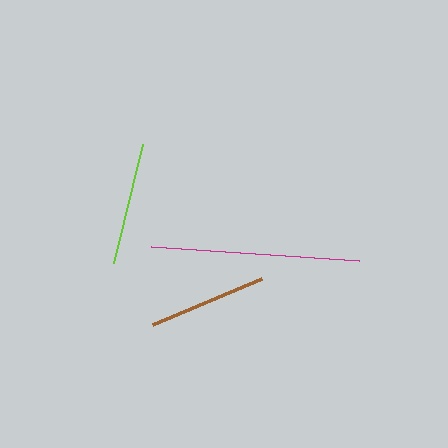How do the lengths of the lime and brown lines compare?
The lime and brown lines are approximately the same length.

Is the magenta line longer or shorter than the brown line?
The magenta line is longer than the brown line.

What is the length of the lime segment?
The lime segment is approximately 123 pixels long.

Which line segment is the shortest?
The brown line is the shortest at approximately 118 pixels.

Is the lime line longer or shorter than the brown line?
The lime line is longer than the brown line.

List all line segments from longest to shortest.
From longest to shortest: magenta, lime, brown.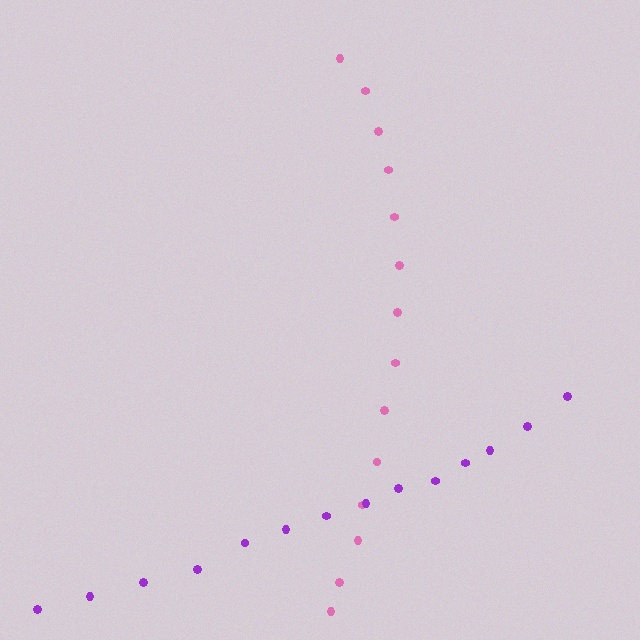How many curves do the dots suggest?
There are 2 distinct paths.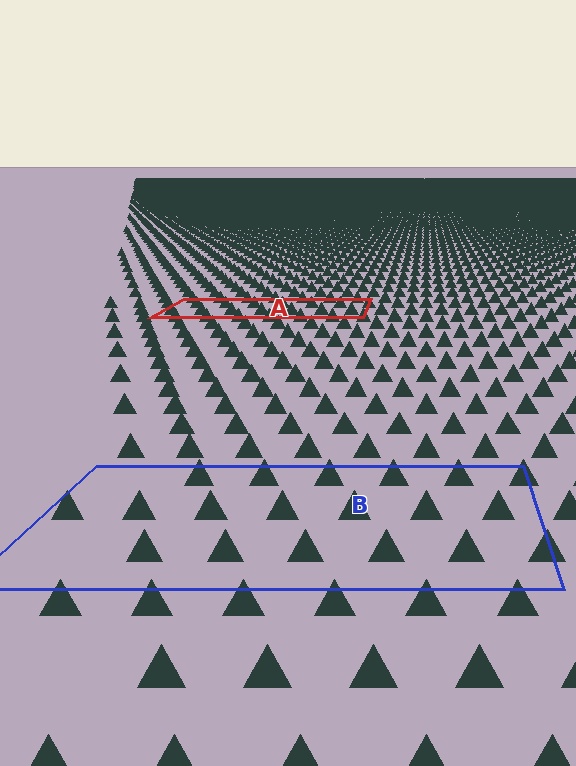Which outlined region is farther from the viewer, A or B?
Region A is farther from the viewer — the texture elements inside it appear smaller and more densely packed.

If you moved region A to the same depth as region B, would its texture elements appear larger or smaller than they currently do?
They would appear larger. At a closer depth, the same texture elements are projected at a bigger on-screen size.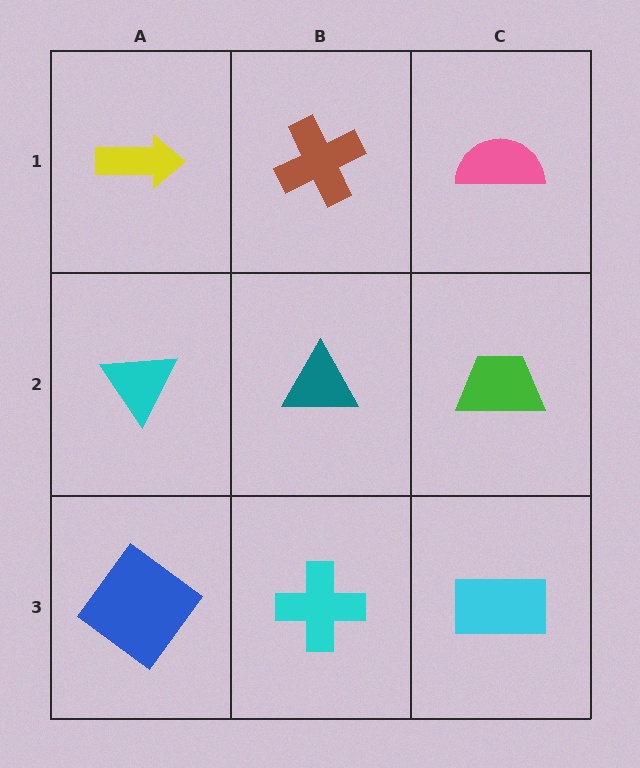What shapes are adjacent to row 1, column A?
A cyan triangle (row 2, column A), a brown cross (row 1, column B).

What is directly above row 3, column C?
A green trapezoid.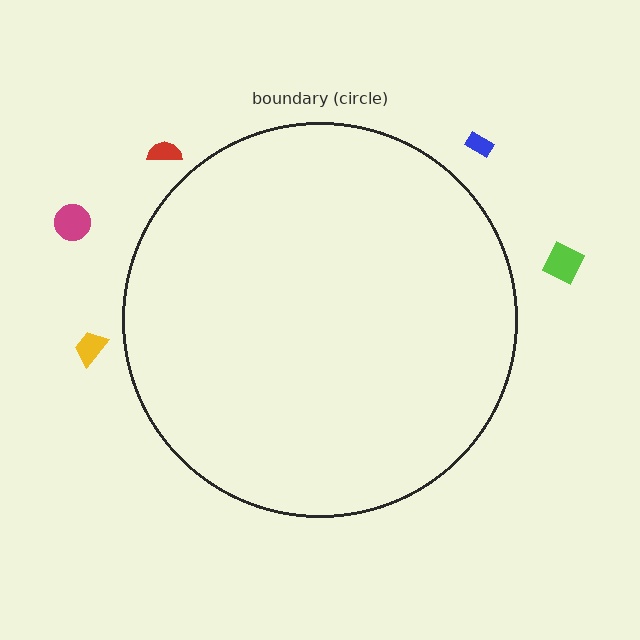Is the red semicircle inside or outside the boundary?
Outside.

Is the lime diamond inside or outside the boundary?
Outside.